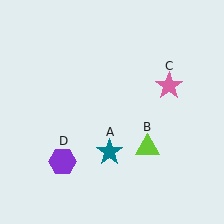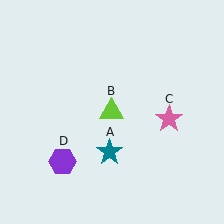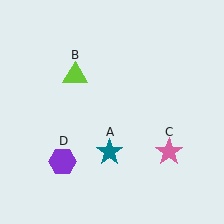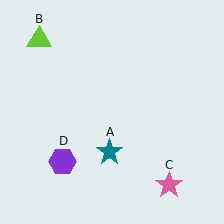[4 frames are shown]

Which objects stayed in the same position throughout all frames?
Teal star (object A) and purple hexagon (object D) remained stationary.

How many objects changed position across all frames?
2 objects changed position: lime triangle (object B), pink star (object C).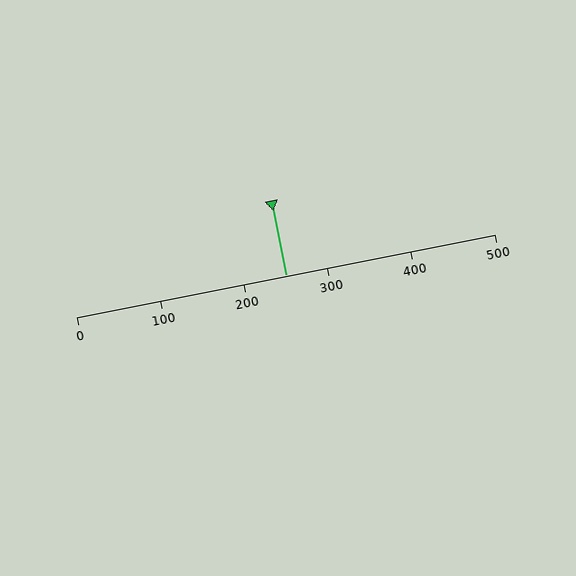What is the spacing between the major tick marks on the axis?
The major ticks are spaced 100 apart.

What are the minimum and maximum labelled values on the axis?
The axis runs from 0 to 500.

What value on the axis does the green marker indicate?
The marker indicates approximately 250.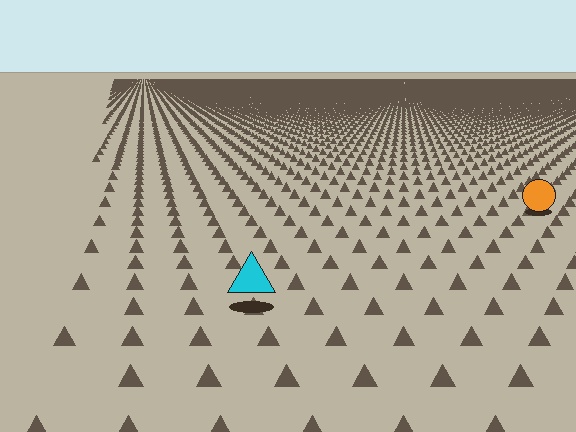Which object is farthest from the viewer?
The orange circle is farthest from the viewer. It appears smaller and the ground texture around it is denser.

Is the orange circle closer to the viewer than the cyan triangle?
No. The cyan triangle is closer — you can tell from the texture gradient: the ground texture is coarser near it.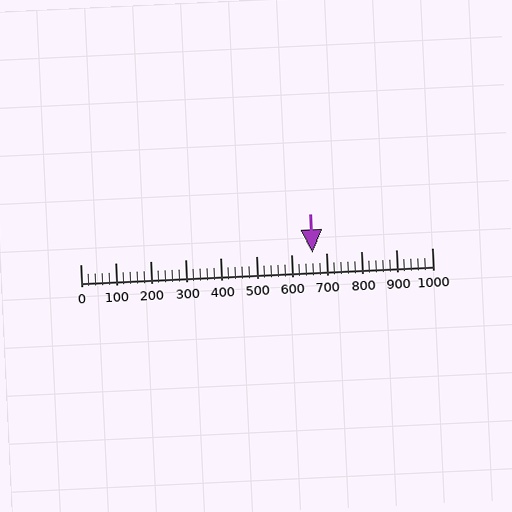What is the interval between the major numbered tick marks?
The major tick marks are spaced 100 units apart.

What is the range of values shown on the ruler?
The ruler shows values from 0 to 1000.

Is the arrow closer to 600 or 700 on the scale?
The arrow is closer to 700.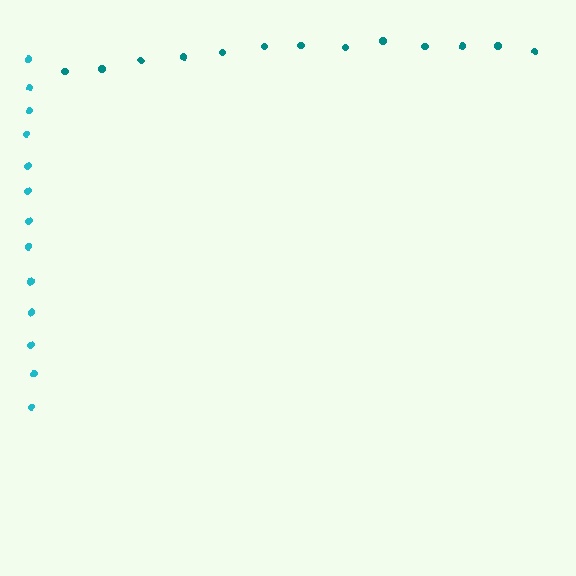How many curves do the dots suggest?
There are 2 distinct paths.